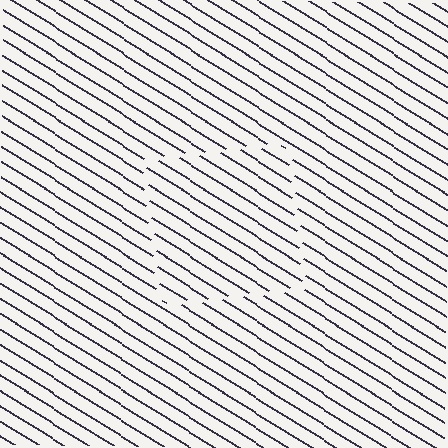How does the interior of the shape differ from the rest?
The interior of the shape contains the same grating, shifted by half a period — the contour is defined by the phase discontinuity where line-ends from the inner and outer gratings abut.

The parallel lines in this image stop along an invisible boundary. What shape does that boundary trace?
An illusory square. The interior of the shape contains the same grating, shifted by half a period — the contour is defined by the phase discontinuity where line-ends from the inner and outer gratings abut.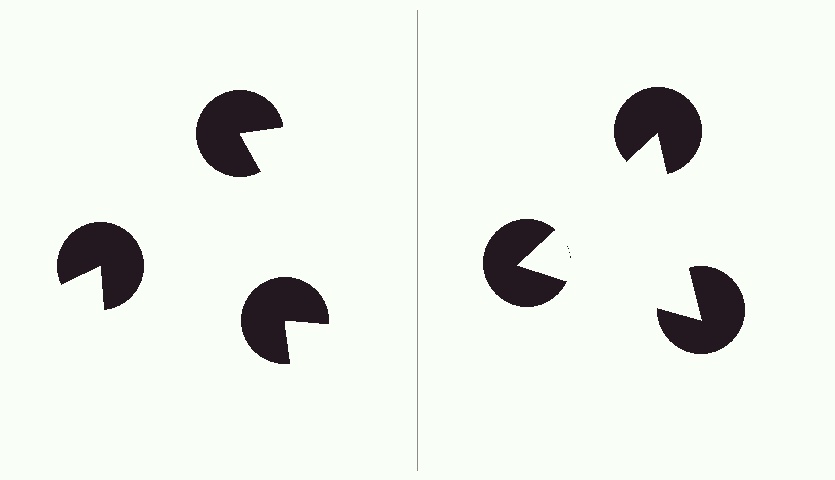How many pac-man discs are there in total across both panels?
6 — 3 on each side.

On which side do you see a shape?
An illusory triangle appears on the right side. On the left side the wedge cuts are rotated, so no coherent shape forms.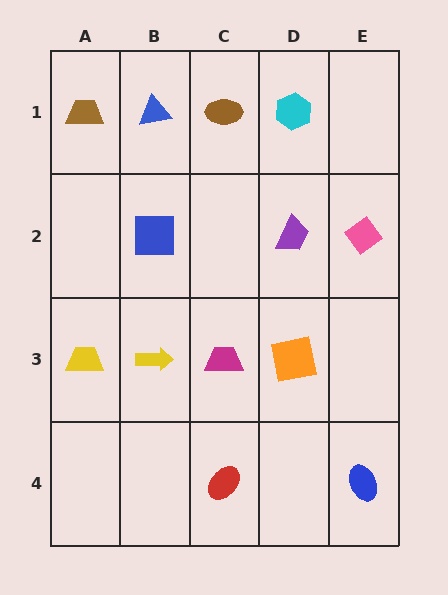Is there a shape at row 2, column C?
No, that cell is empty.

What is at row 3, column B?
A yellow arrow.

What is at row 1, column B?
A blue triangle.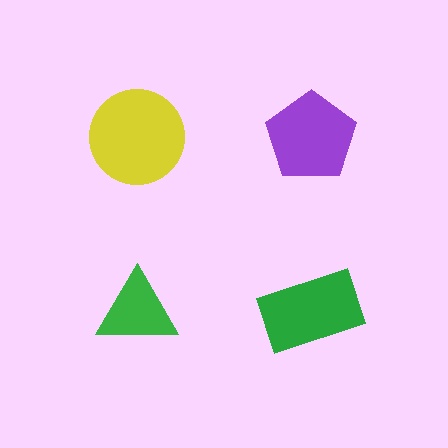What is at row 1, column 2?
A purple pentagon.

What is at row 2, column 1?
A green triangle.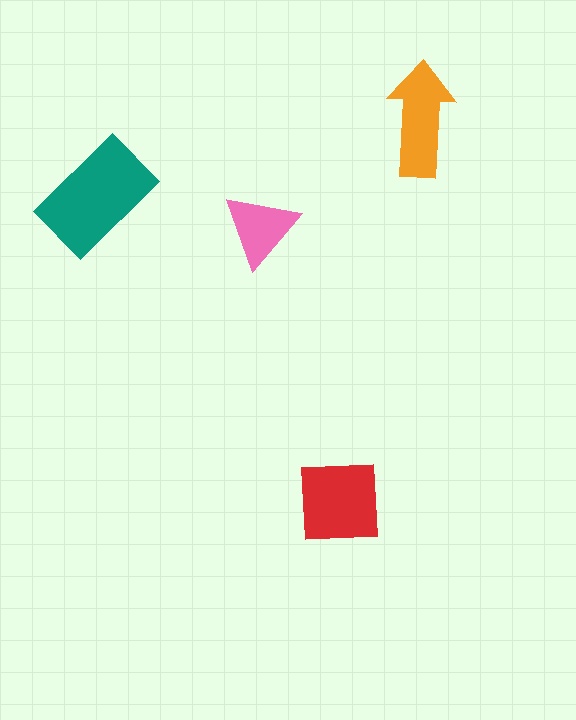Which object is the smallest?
The pink triangle.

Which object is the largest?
The teal rectangle.